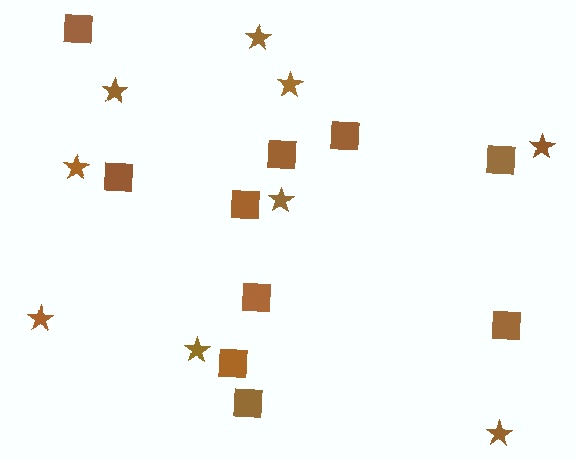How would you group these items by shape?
There are 2 groups: one group of stars (9) and one group of squares (10).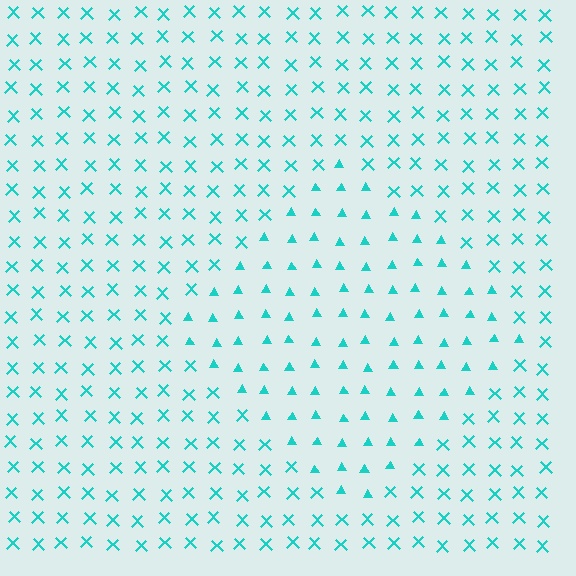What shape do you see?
I see a diamond.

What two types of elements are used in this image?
The image uses triangles inside the diamond region and X marks outside it.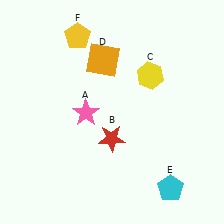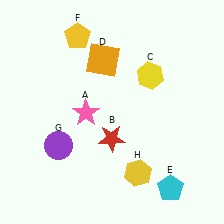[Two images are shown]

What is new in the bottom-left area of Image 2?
A purple circle (G) was added in the bottom-left area of Image 2.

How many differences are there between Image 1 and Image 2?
There are 2 differences between the two images.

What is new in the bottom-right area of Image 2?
A yellow hexagon (H) was added in the bottom-right area of Image 2.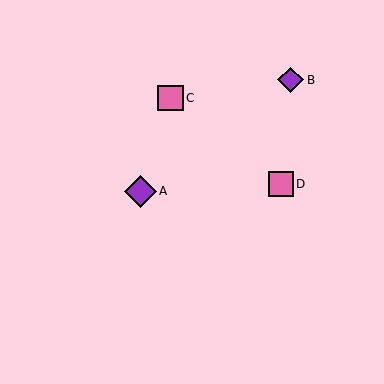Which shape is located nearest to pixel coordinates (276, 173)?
The pink square (labeled D) at (281, 184) is nearest to that location.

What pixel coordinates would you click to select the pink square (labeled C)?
Click at (170, 98) to select the pink square C.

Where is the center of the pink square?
The center of the pink square is at (281, 184).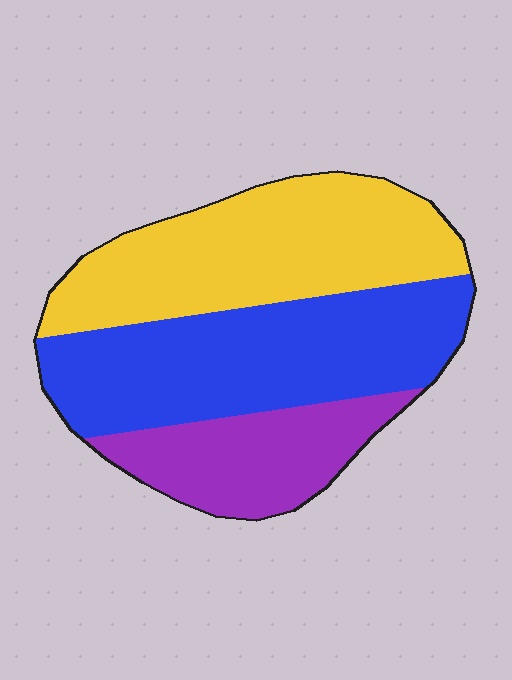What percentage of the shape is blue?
Blue takes up between a third and a half of the shape.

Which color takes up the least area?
Purple, at roughly 20%.